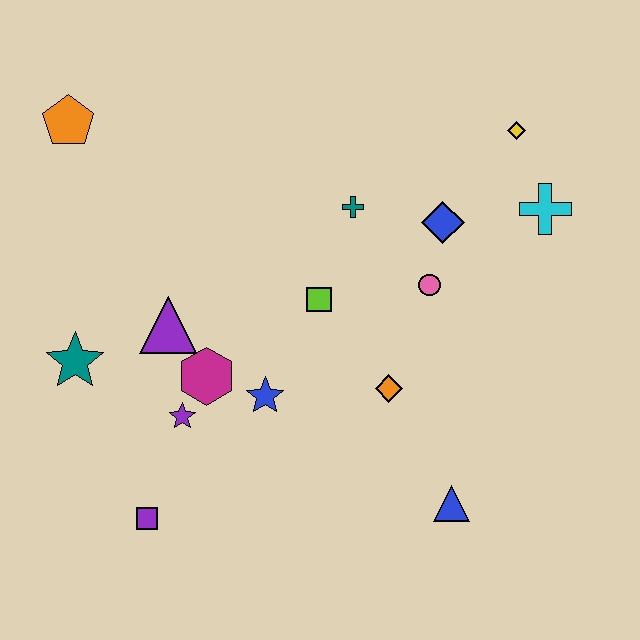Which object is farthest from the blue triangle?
The orange pentagon is farthest from the blue triangle.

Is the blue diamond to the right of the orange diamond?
Yes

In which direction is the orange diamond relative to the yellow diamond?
The orange diamond is below the yellow diamond.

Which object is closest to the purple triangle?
The magenta hexagon is closest to the purple triangle.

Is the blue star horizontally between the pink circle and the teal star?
Yes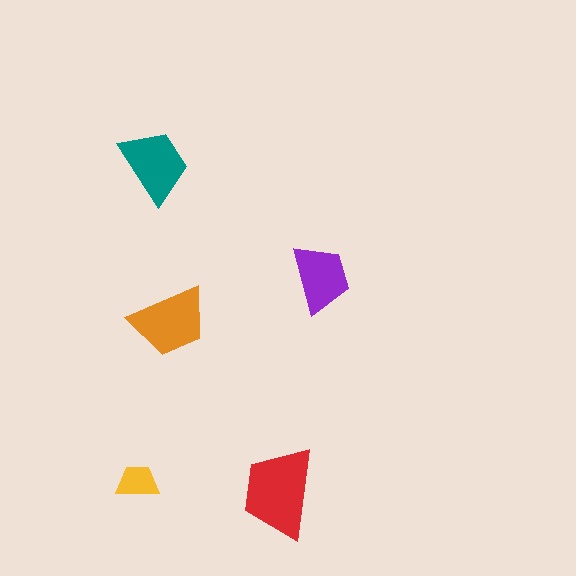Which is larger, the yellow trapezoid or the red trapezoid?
The red one.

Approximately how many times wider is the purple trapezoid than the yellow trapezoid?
About 1.5 times wider.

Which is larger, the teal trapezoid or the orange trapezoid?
The orange one.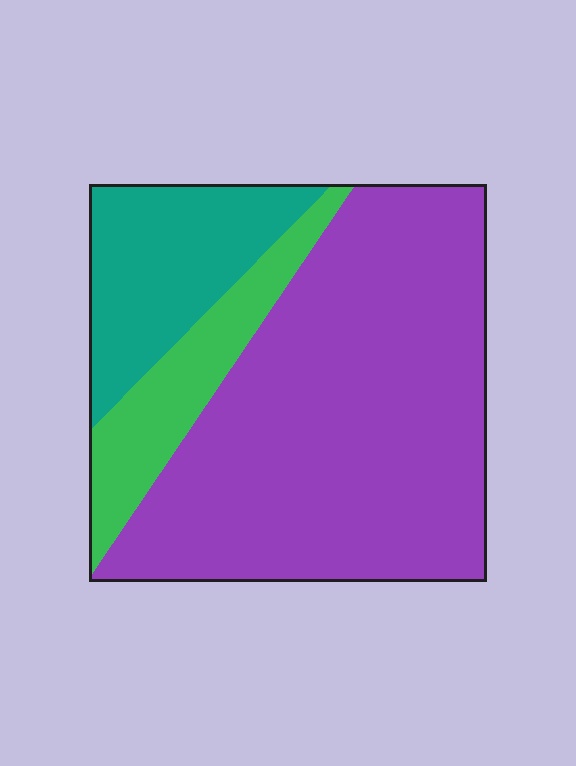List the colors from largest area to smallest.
From largest to smallest: purple, teal, green.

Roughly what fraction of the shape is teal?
Teal takes up between a sixth and a third of the shape.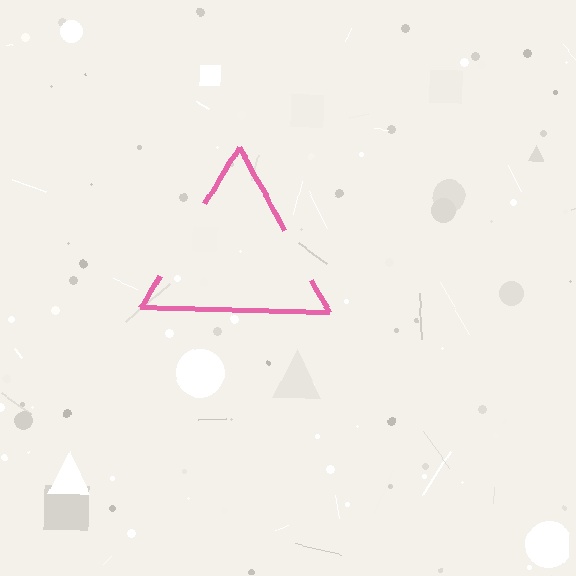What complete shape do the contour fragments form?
The contour fragments form a triangle.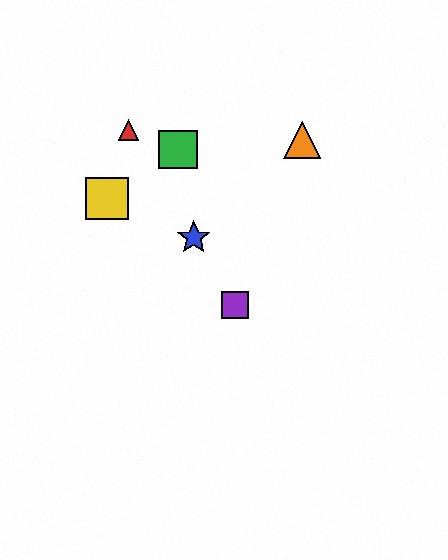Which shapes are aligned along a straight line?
The red triangle, the blue star, the purple square are aligned along a straight line.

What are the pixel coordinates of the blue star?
The blue star is at (194, 238).